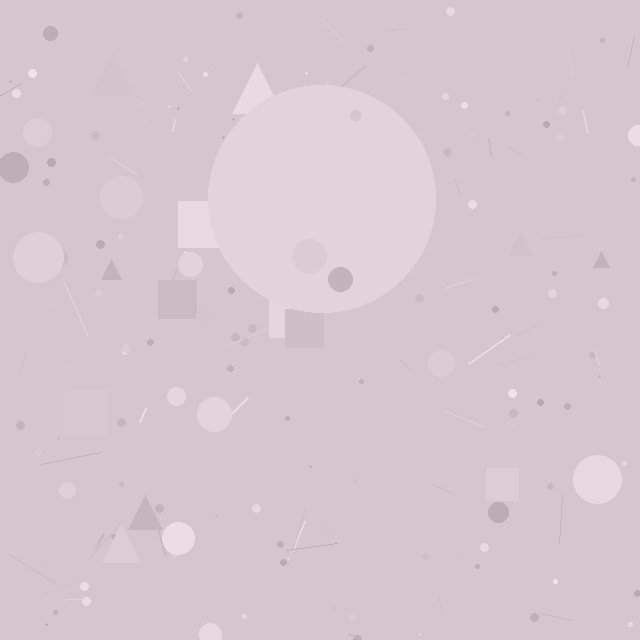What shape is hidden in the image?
A circle is hidden in the image.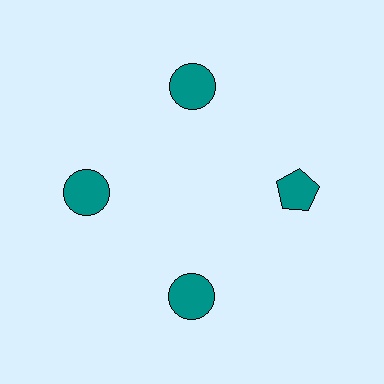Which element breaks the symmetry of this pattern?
The teal pentagon at roughly the 3 o'clock position breaks the symmetry. All other shapes are teal circles.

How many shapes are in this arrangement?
There are 4 shapes arranged in a ring pattern.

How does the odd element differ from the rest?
It has a different shape: pentagon instead of circle.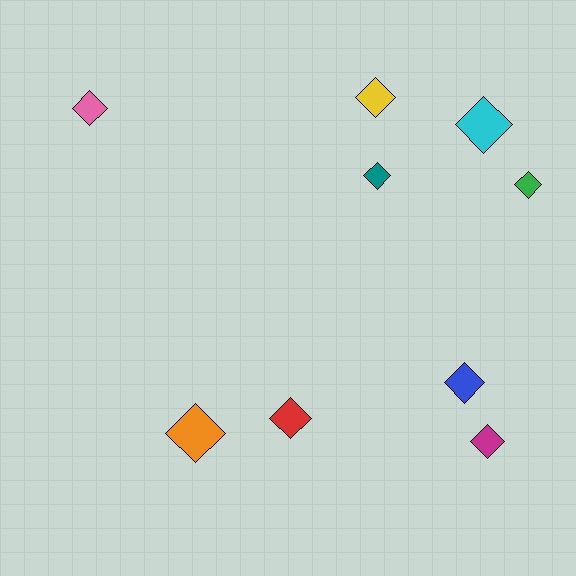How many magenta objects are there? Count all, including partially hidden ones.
There is 1 magenta object.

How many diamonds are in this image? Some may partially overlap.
There are 9 diamonds.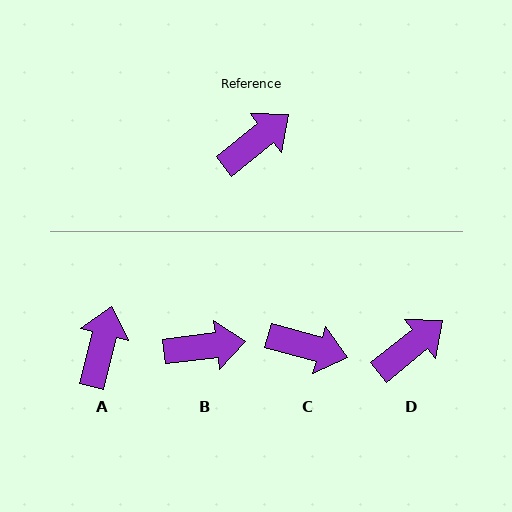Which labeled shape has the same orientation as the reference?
D.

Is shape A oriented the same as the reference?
No, it is off by about 37 degrees.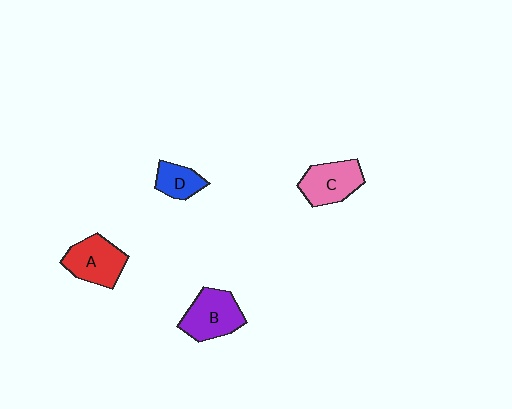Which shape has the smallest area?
Shape D (blue).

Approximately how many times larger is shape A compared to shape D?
Approximately 1.6 times.